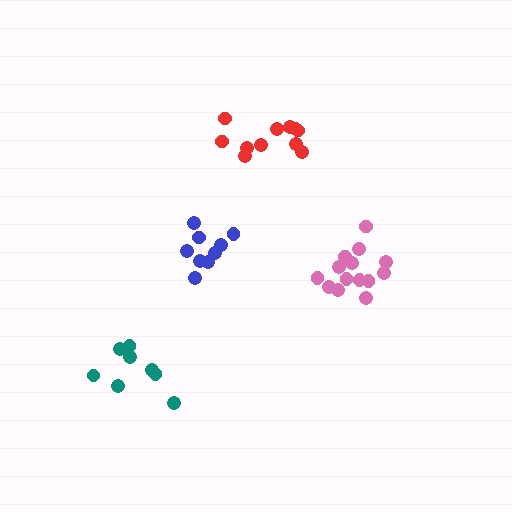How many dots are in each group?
Group 1: 11 dots, Group 2: 14 dots, Group 3: 9 dots, Group 4: 8 dots (42 total).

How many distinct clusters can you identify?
There are 4 distinct clusters.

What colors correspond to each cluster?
The clusters are colored: red, pink, blue, teal.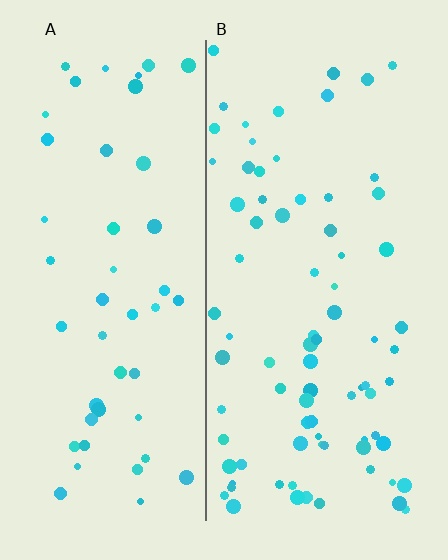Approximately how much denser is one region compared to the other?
Approximately 1.7× — region B over region A.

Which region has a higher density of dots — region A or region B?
B (the right).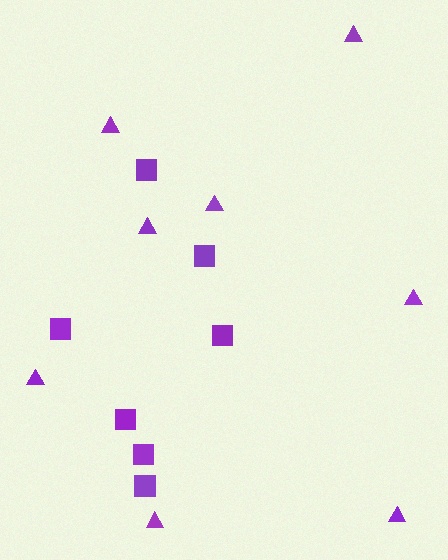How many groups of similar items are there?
There are 2 groups: one group of triangles (8) and one group of squares (7).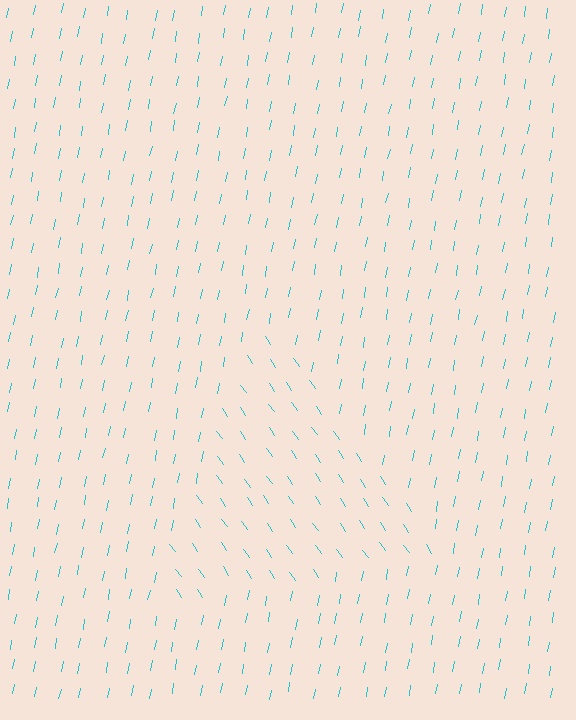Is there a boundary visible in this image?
Yes, there is a texture boundary formed by a change in line orientation.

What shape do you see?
I see a triangle.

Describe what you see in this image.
The image is filled with small cyan line segments. A triangle region in the image has lines oriented differently from the surrounding lines, creating a visible texture boundary.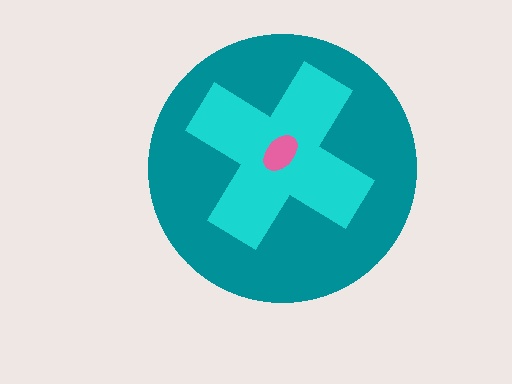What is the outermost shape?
The teal circle.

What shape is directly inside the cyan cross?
The pink ellipse.